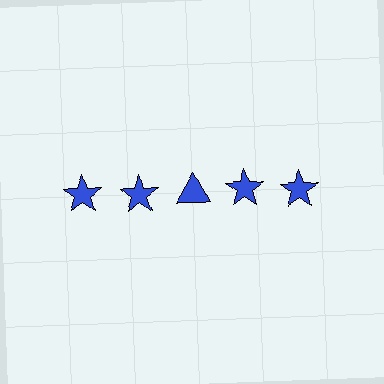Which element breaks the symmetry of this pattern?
The blue triangle in the top row, center column breaks the symmetry. All other shapes are blue stars.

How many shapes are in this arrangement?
There are 5 shapes arranged in a grid pattern.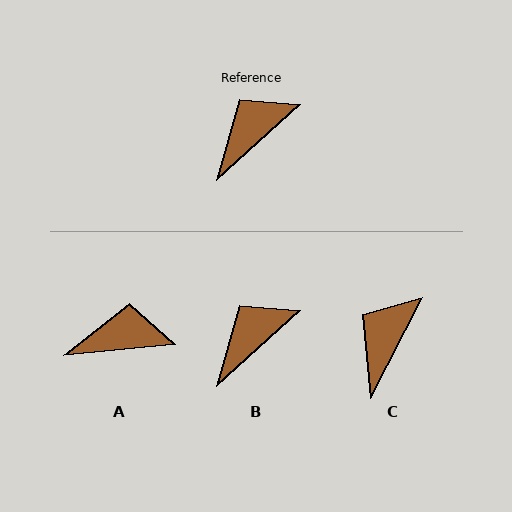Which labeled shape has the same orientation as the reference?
B.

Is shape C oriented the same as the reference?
No, it is off by about 21 degrees.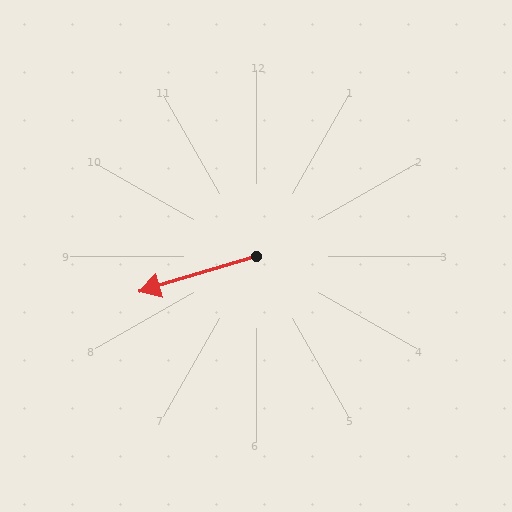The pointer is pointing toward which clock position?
Roughly 8 o'clock.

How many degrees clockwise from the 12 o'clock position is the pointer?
Approximately 253 degrees.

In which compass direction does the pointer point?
West.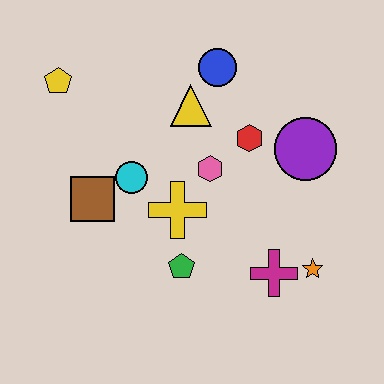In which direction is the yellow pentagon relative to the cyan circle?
The yellow pentagon is above the cyan circle.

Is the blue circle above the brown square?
Yes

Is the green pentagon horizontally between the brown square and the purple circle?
Yes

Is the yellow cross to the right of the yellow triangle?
No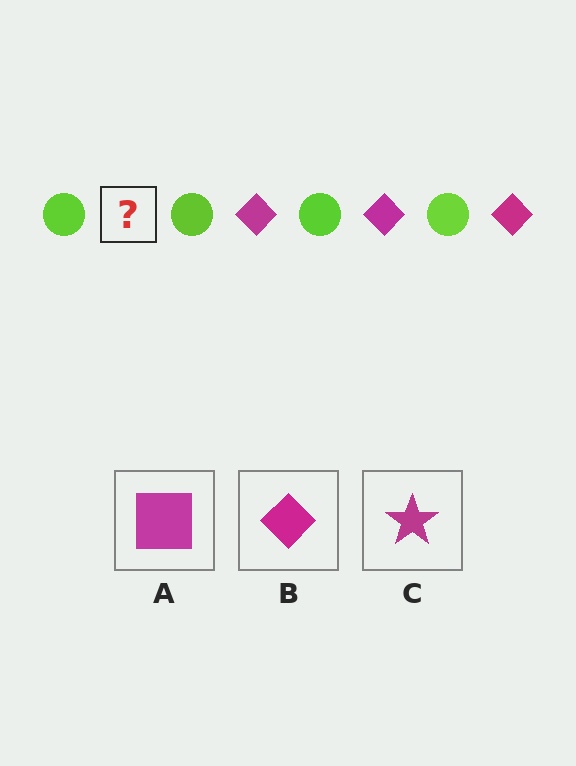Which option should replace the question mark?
Option B.